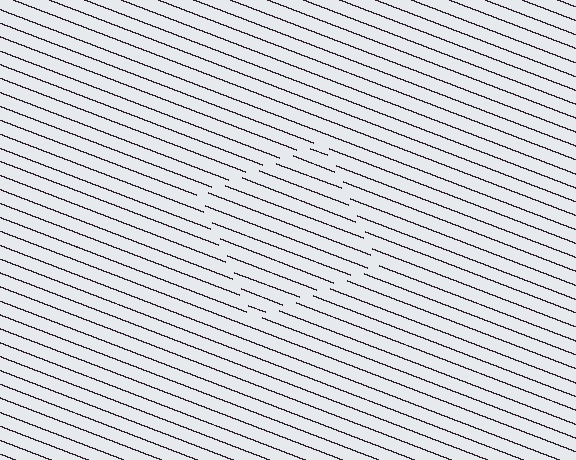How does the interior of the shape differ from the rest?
The interior of the shape contains the same grating, shifted by half a period — the contour is defined by the phase discontinuity where line-ends from the inner and outer gratings abut.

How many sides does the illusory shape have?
4 sides — the line-ends trace a square.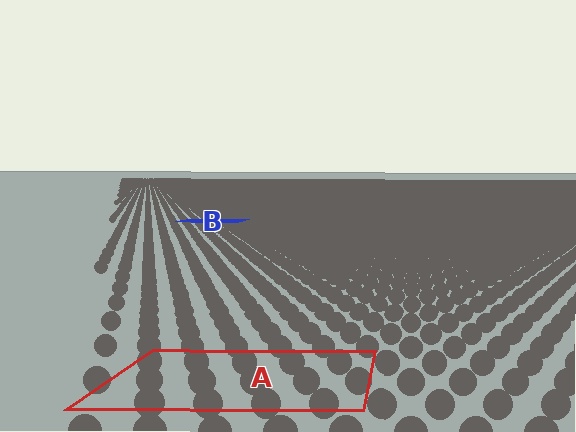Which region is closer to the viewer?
Region A is closer. The texture elements there are larger and more spread out.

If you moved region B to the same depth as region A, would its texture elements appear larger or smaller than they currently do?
They would appear larger. At a closer depth, the same texture elements are projected at a bigger on-screen size.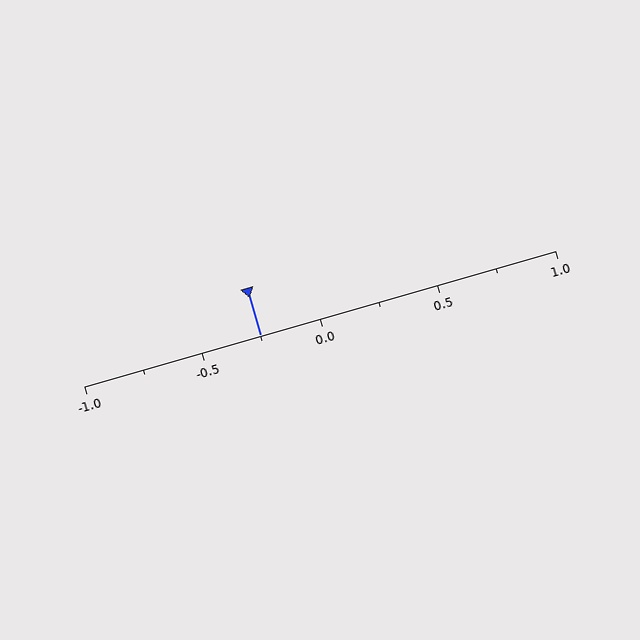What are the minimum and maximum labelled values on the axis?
The axis runs from -1.0 to 1.0.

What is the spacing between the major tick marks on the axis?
The major ticks are spaced 0.5 apart.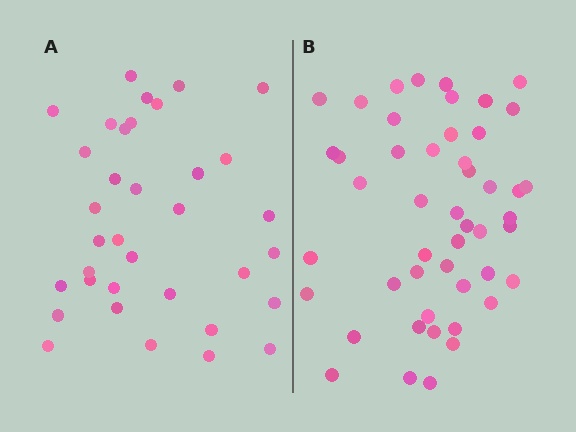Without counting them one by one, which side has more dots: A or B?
Region B (the right region) has more dots.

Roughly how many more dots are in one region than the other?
Region B has approximately 15 more dots than region A.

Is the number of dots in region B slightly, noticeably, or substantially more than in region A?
Region B has noticeably more, but not dramatically so. The ratio is roughly 1.4 to 1.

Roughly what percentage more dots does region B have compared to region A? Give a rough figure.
About 35% more.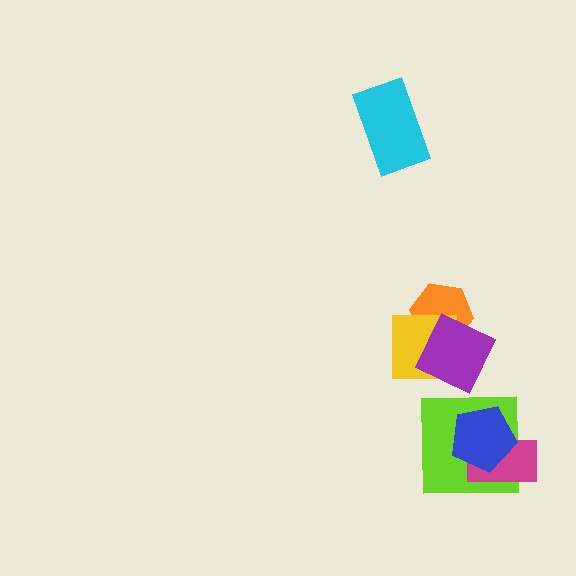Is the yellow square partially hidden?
Yes, it is partially covered by another shape.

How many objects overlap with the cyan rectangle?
0 objects overlap with the cyan rectangle.